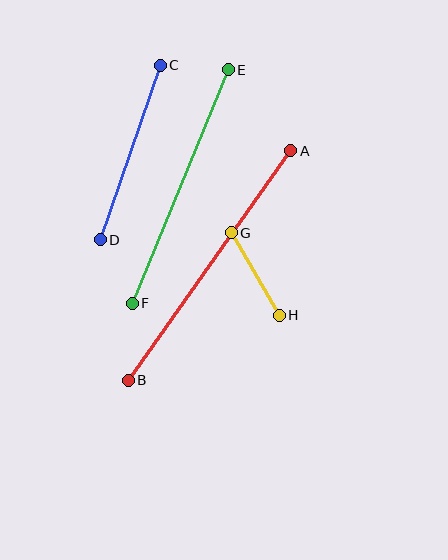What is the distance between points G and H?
The distance is approximately 96 pixels.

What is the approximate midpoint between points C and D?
The midpoint is at approximately (130, 153) pixels.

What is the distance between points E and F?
The distance is approximately 252 pixels.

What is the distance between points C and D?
The distance is approximately 184 pixels.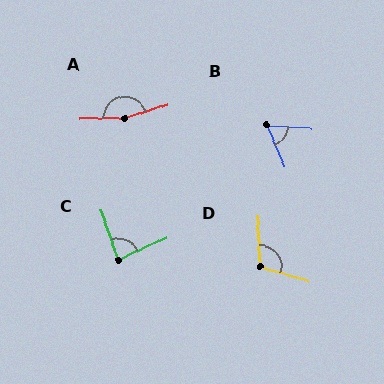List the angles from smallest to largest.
B (63°), C (84°), D (110°), A (163°).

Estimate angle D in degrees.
Approximately 110 degrees.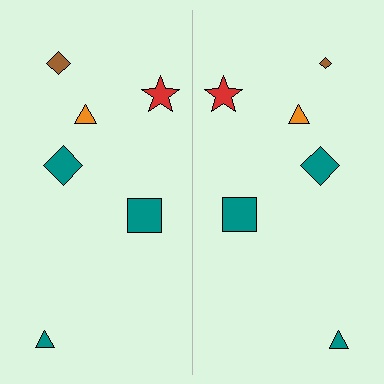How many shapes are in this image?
There are 12 shapes in this image.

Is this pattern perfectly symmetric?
No, the pattern is not perfectly symmetric. The brown diamond on the right side has a different size than its mirror counterpart.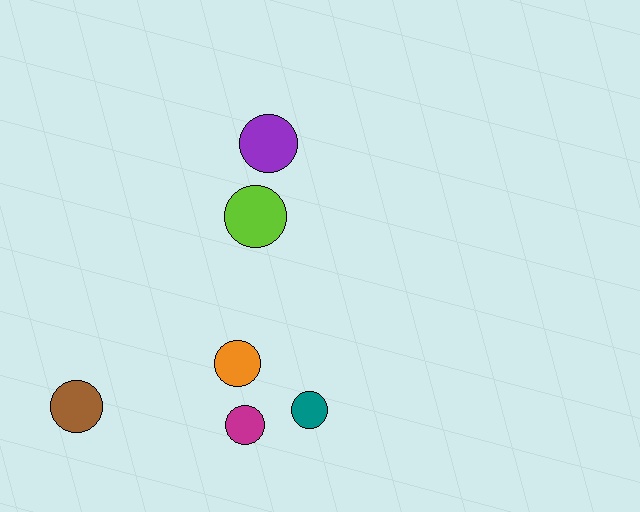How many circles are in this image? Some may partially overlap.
There are 6 circles.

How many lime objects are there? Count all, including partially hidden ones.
There is 1 lime object.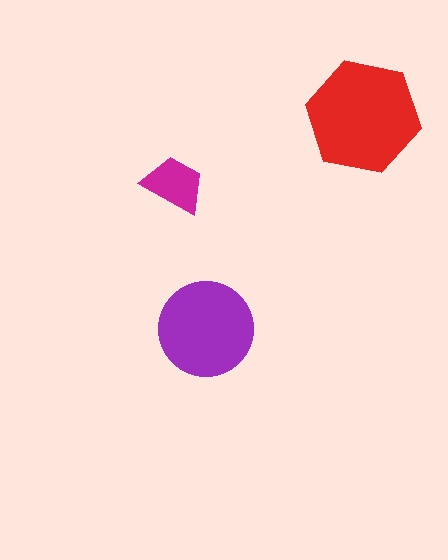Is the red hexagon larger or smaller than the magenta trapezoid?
Larger.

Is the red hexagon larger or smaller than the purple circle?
Larger.